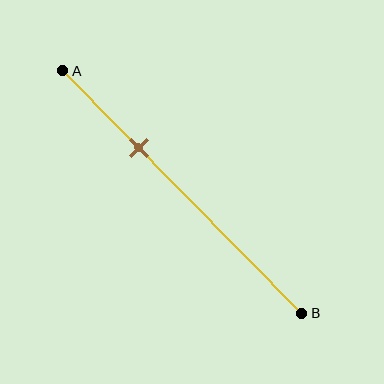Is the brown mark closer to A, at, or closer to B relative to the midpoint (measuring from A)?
The brown mark is closer to point A than the midpoint of segment AB.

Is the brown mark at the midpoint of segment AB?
No, the mark is at about 30% from A, not at the 50% midpoint.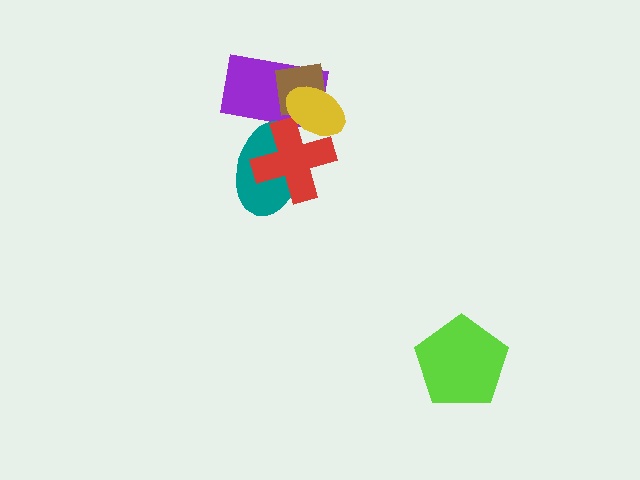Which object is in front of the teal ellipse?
The red cross is in front of the teal ellipse.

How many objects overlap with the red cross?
3 objects overlap with the red cross.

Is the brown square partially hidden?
Yes, it is partially covered by another shape.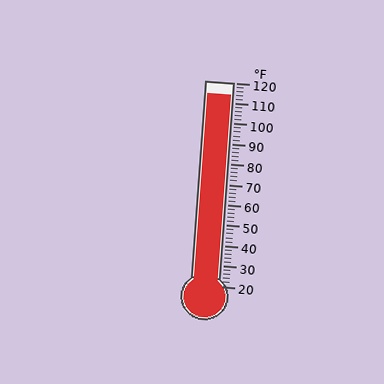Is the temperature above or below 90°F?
The temperature is above 90°F.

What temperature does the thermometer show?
The thermometer shows approximately 114°F.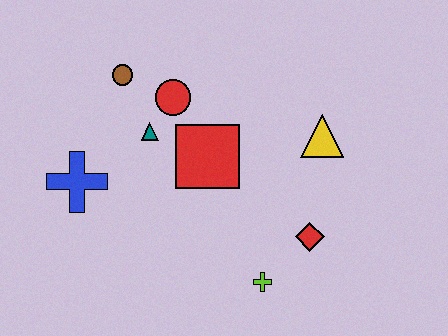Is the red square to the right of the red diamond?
No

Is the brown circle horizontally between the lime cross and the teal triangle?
No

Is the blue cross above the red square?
No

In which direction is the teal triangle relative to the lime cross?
The teal triangle is above the lime cross.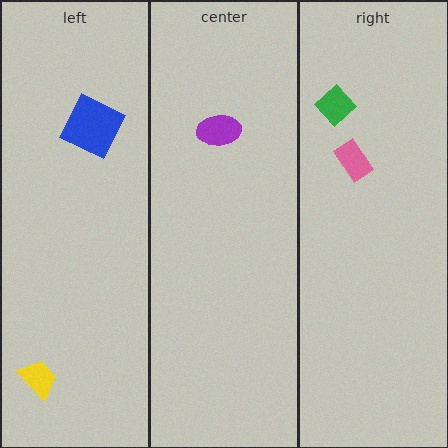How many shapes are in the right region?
2.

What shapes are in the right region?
The pink rectangle, the green diamond.